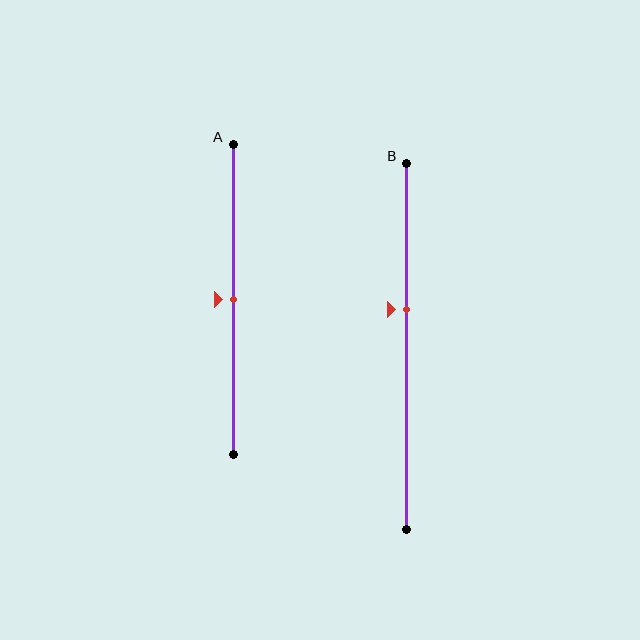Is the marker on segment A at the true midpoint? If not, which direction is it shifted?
Yes, the marker on segment A is at the true midpoint.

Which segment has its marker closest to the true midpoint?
Segment A has its marker closest to the true midpoint.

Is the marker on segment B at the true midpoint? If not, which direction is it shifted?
No, the marker on segment B is shifted upward by about 10% of the segment length.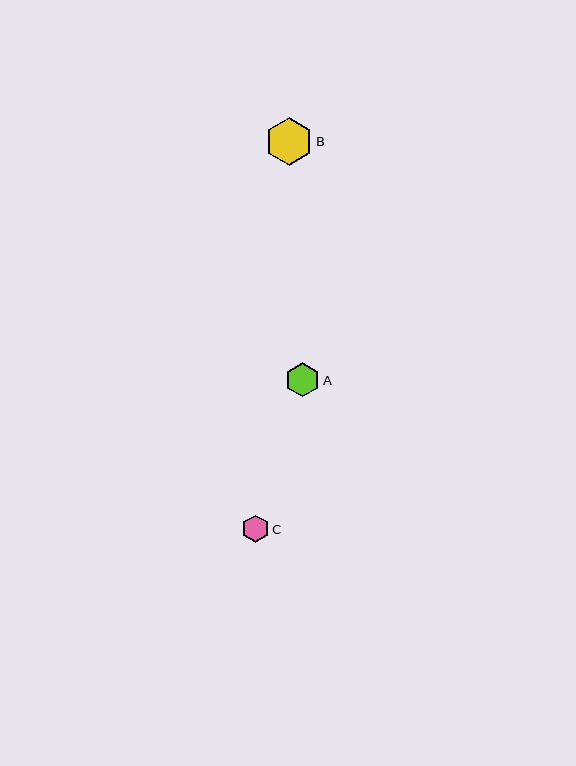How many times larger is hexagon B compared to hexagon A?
Hexagon B is approximately 1.4 times the size of hexagon A.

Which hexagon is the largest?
Hexagon B is the largest with a size of approximately 48 pixels.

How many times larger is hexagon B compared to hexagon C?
Hexagon B is approximately 1.8 times the size of hexagon C.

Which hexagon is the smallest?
Hexagon C is the smallest with a size of approximately 27 pixels.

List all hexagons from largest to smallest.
From largest to smallest: B, A, C.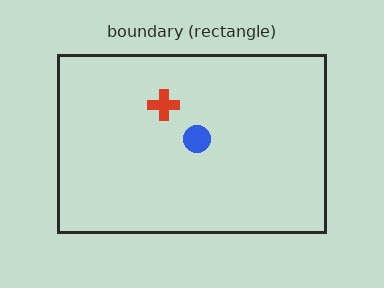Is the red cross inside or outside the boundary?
Inside.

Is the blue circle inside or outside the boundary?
Inside.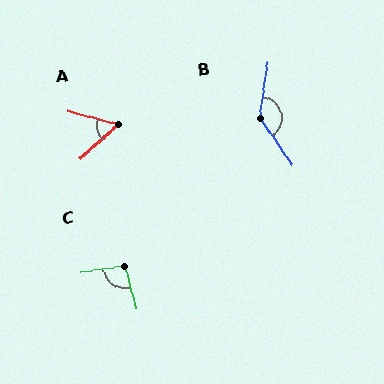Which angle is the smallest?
A, at approximately 57 degrees.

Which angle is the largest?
B, at approximately 137 degrees.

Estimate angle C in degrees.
Approximately 96 degrees.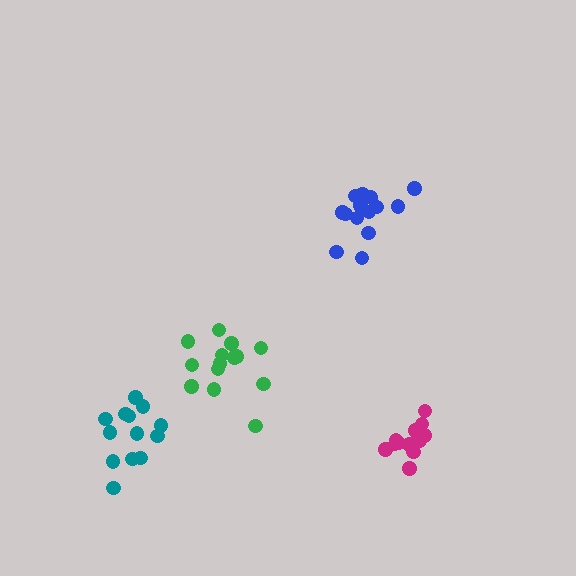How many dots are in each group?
Group 1: 13 dots, Group 2: 15 dots, Group 3: 14 dots, Group 4: 13 dots (55 total).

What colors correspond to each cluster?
The clusters are colored: magenta, blue, green, teal.